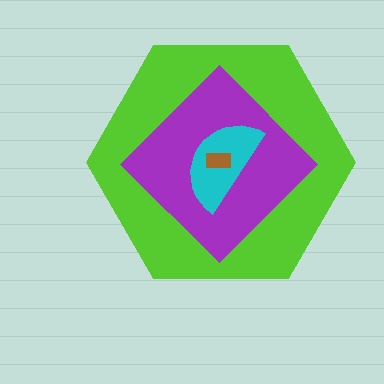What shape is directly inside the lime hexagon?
The purple diamond.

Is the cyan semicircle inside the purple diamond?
Yes.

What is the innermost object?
The brown rectangle.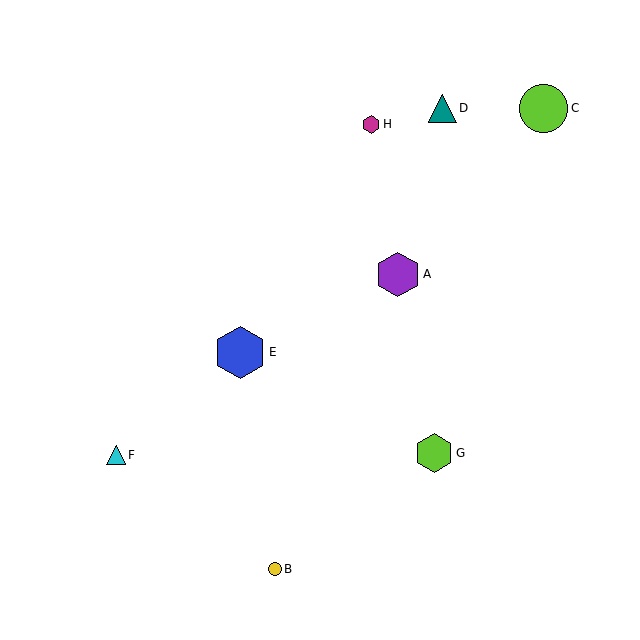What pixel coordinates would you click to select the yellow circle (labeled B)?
Click at (275, 569) to select the yellow circle B.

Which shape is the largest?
The blue hexagon (labeled E) is the largest.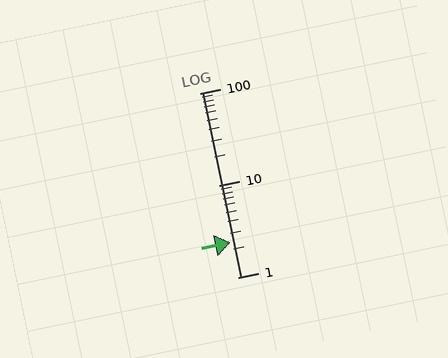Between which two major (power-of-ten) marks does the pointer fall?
The pointer is between 1 and 10.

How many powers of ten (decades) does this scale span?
The scale spans 2 decades, from 1 to 100.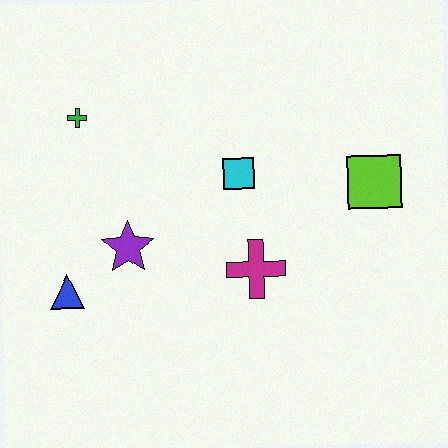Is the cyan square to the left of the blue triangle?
No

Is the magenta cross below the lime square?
Yes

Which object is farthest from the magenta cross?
The green cross is farthest from the magenta cross.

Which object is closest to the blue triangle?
The purple star is closest to the blue triangle.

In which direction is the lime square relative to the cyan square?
The lime square is to the right of the cyan square.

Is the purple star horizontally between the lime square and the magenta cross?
No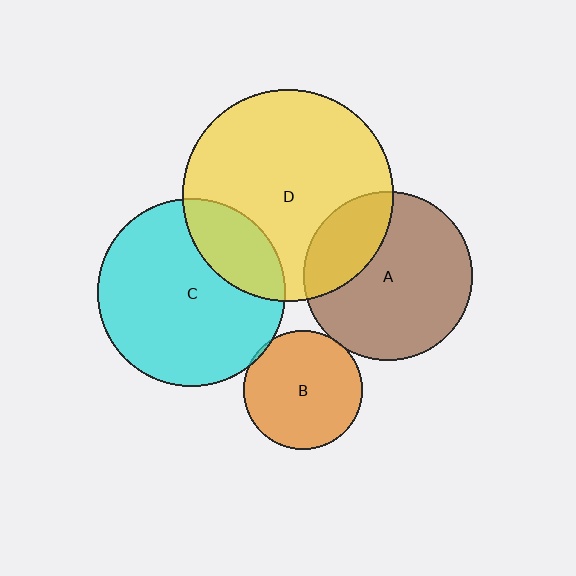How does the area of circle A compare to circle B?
Approximately 2.0 times.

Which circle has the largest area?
Circle D (yellow).